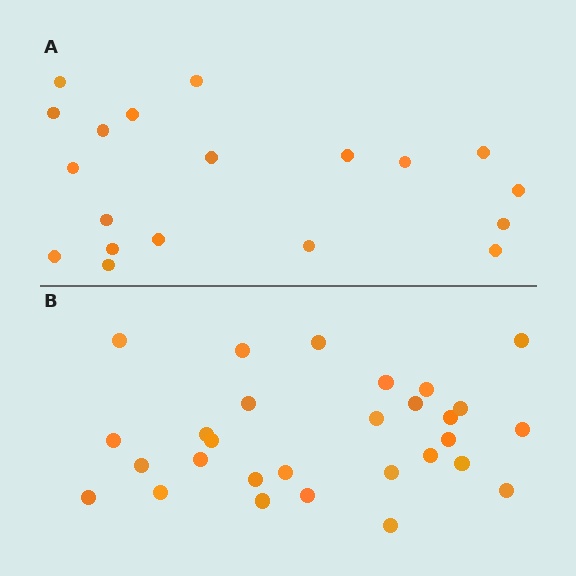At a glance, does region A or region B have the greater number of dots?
Region B (the bottom region) has more dots.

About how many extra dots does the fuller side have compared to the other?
Region B has roughly 10 or so more dots than region A.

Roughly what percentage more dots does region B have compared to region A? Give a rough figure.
About 55% more.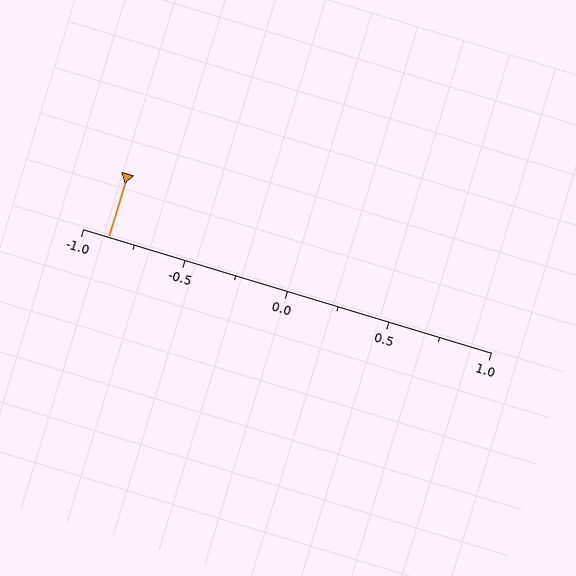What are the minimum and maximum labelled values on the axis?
The axis runs from -1.0 to 1.0.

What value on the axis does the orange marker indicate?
The marker indicates approximately -0.88.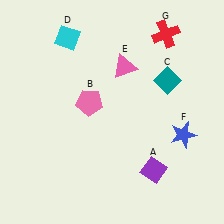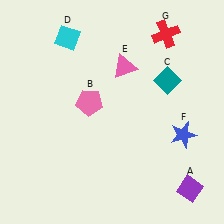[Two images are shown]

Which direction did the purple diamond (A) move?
The purple diamond (A) moved right.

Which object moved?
The purple diamond (A) moved right.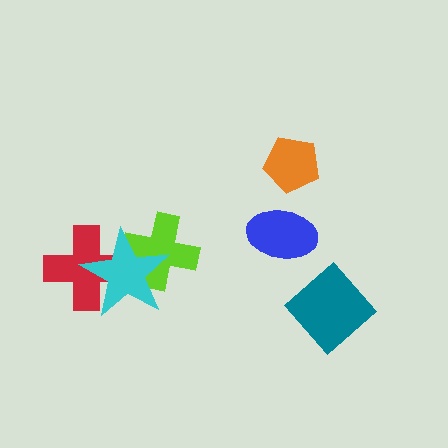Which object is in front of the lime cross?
The cyan star is in front of the lime cross.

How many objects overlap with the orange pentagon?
0 objects overlap with the orange pentagon.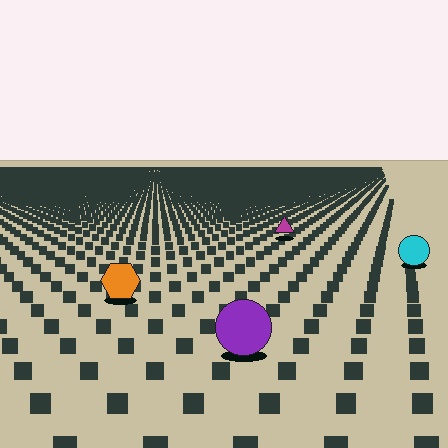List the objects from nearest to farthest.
From nearest to farthest: the purple circle, the orange hexagon, the cyan circle, the magenta triangle.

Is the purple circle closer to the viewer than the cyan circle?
Yes. The purple circle is closer — you can tell from the texture gradient: the ground texture is coarser near it.